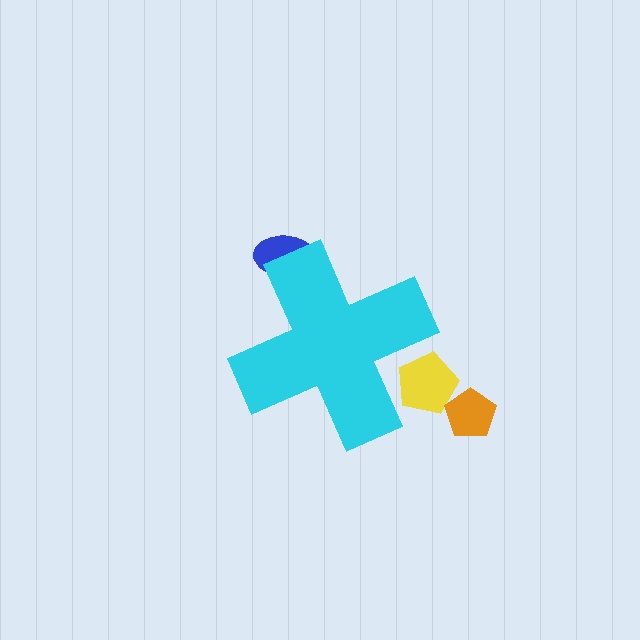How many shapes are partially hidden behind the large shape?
2 shapes are partially hidden.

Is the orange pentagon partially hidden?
No, the orange pentagon is fully visible.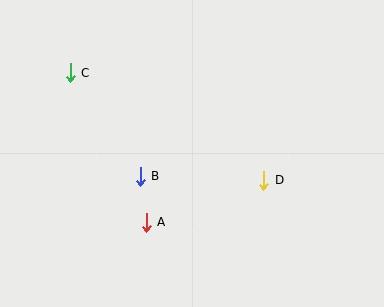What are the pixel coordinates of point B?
Point B is at (140, 176).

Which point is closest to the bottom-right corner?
Point D is closest to the bottom-right corner.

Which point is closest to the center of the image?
Point B at (140, 176) is closest to the center.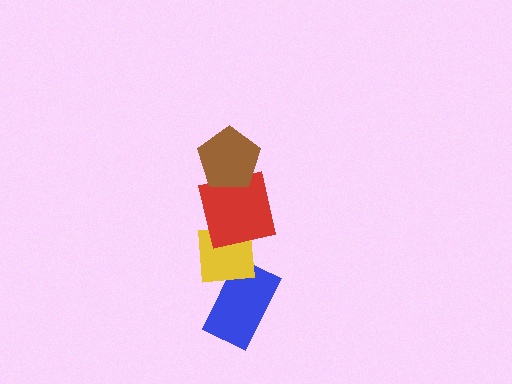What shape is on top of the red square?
The brown pentagon is on top of the red square.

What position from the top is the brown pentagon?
The brown pentagon is 1st from the top.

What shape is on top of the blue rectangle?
The yellow square is on top of the blue rectangle.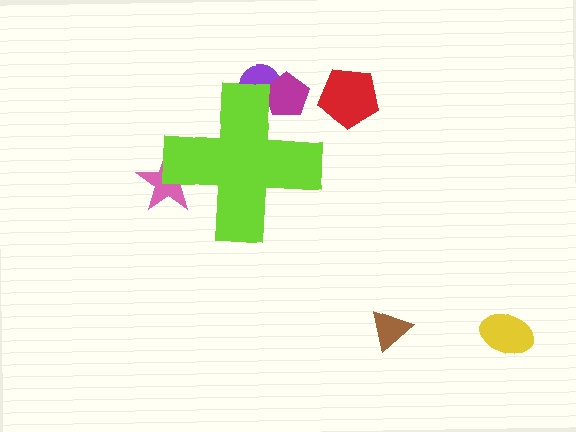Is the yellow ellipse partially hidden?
No, the yellow ellipse is fully visible.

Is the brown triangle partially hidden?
No, the brown triangle is fully visible.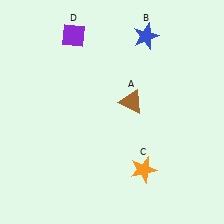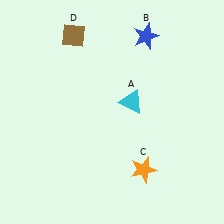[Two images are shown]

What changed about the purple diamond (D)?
In Image 1, D is purple. In Image 2, it changed to brown.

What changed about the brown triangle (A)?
In Image 1, A is brown. In Image 2, it changed to cyan.